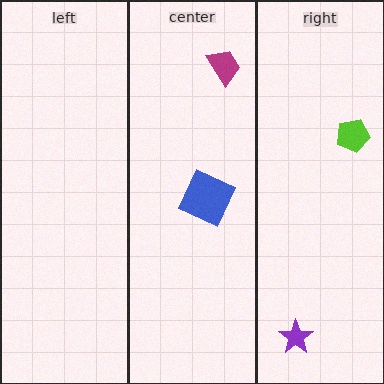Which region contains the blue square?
The center region.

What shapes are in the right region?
The lime pentagon, the purple star.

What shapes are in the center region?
The blue square, the magenta trapezoid.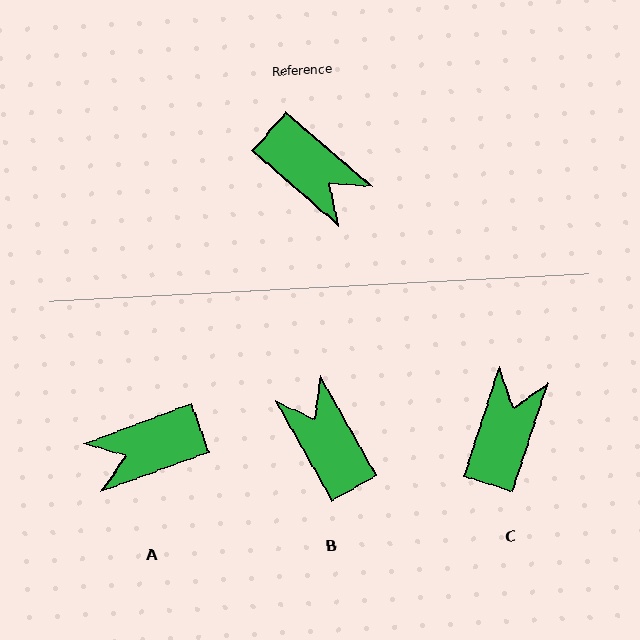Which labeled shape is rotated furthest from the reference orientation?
B, about 160 degrees away.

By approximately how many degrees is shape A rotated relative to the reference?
Approximately 119 degrees clockwise.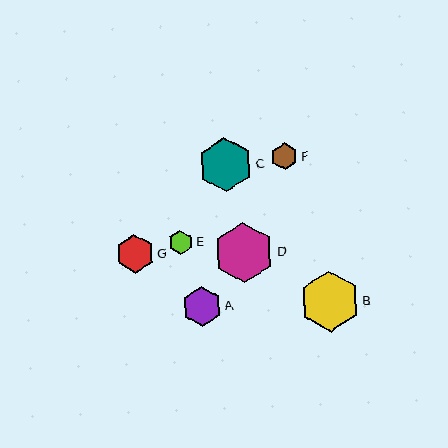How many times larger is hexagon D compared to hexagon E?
Hexagon D is approximately 2.5 times the size of hexagon E.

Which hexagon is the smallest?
Hexagon E is the smallest with a size of approximately 24 pixels.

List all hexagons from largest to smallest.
From largest to smallest: D, B, C, A, G, F, E.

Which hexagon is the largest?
Hexagon D is the largest with a size of approximately 60 pixels.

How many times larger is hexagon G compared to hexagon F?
Hexagon G is approximately 1.4 times the size of hexagon F.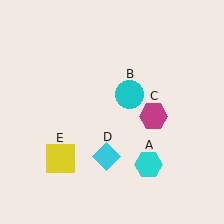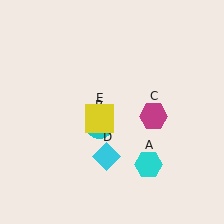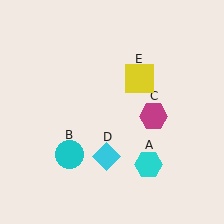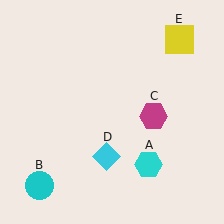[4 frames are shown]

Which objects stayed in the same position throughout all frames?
Cyan hexagon (object A) and magenta hexagon (object C) and cyan diamond (object D) remained stationary.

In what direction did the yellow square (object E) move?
The yellow square (object E) moved up and to the right.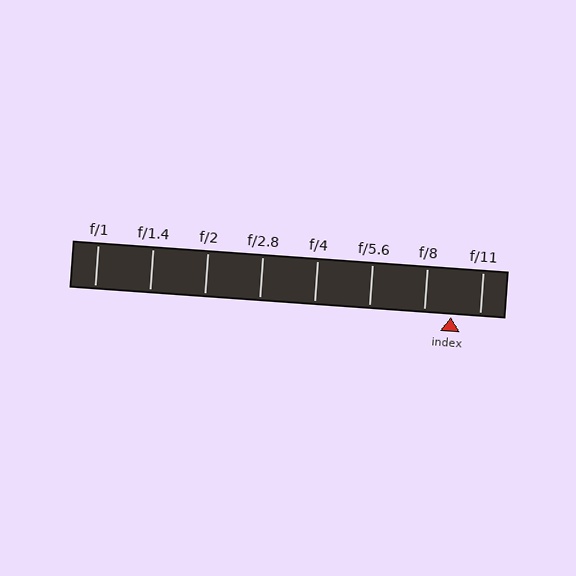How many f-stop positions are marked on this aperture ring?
There are 8 f-stop positions marked.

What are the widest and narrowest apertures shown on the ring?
The widest aperture shown is f/1 and the narrowest is f/11.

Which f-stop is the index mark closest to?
The index mark is closest to f/8.